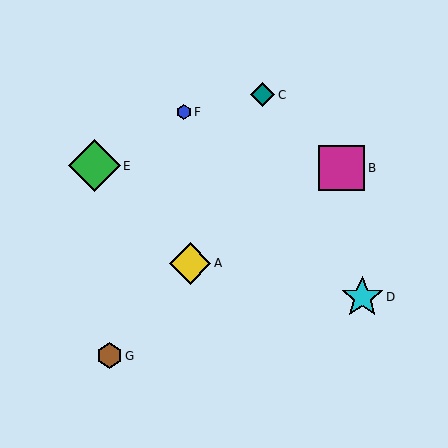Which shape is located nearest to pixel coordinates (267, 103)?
The teal diamond (labeled C) at (263, 95) is nearest to that location.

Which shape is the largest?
The green diamond (labeled E) is the largest.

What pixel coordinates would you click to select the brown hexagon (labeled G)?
Click at (109, 356) to select the brown hexagon G.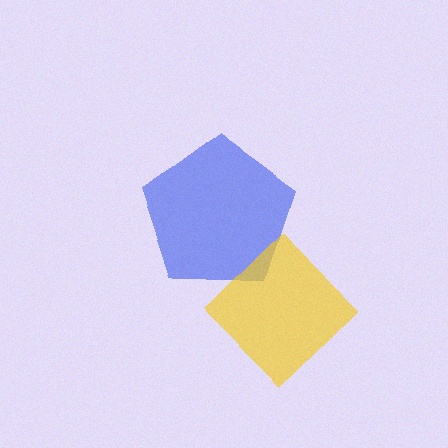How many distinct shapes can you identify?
There are 2 distinct shapes: a blue pentagon, a yellow diamond.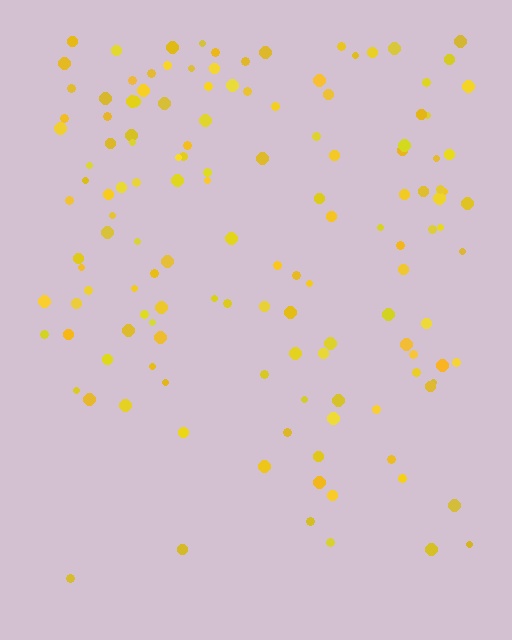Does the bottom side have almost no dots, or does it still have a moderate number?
Still a moderate number, just noticeably fewer than the top.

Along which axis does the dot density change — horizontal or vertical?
Vertical.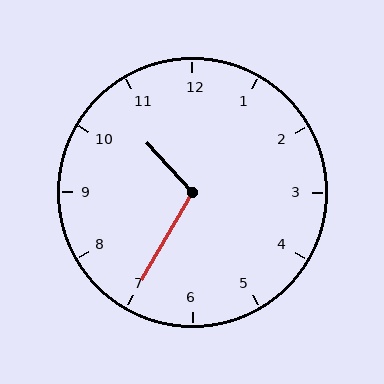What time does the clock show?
10:35.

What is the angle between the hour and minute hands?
Approximately 108 degrees.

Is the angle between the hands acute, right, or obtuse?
It is obtuse.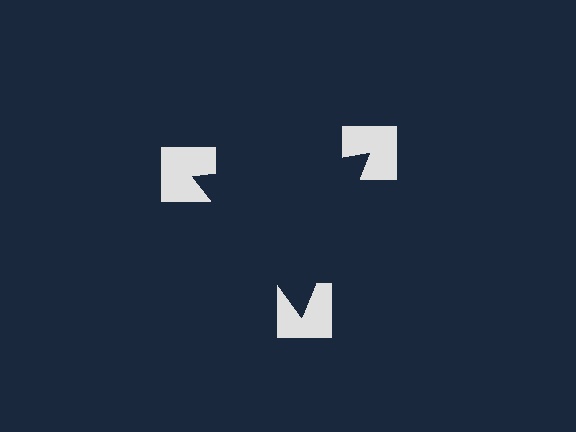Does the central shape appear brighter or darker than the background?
It typically appears slightly darker than the background, even though no actual brightness change is drawn.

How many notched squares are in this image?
There are 3 — one at each vertex of the illusory triangle.